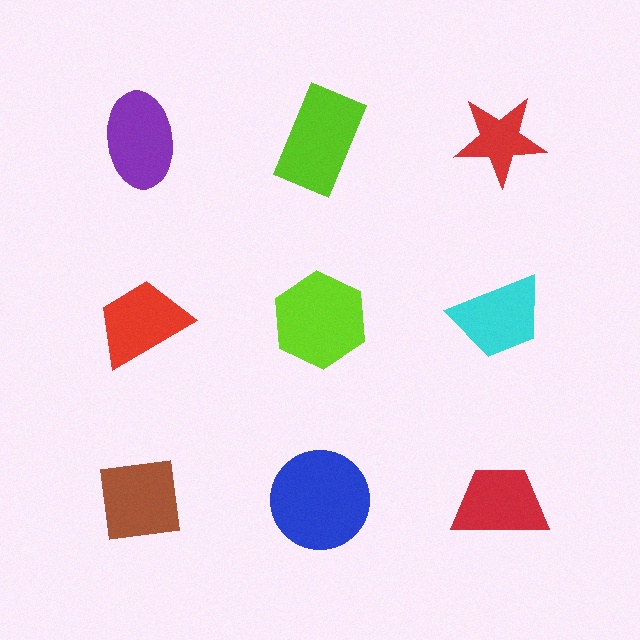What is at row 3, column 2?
A blue circle.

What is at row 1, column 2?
A lime rectangle.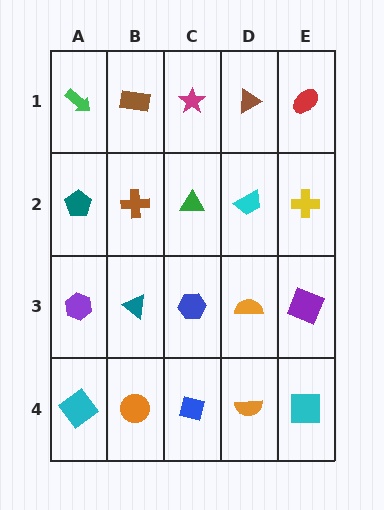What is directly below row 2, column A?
A purple hexagon.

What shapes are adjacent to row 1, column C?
A green triangle (row 2, column C), a brown rectangle (row 1, column B), a brown triangle (row 1, column D).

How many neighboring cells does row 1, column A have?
2.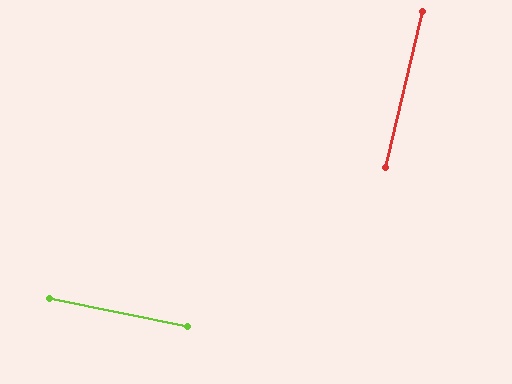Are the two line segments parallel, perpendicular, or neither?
Perpendicular — they meet at approximately 88°.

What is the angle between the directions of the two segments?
Approximately 88 degrees.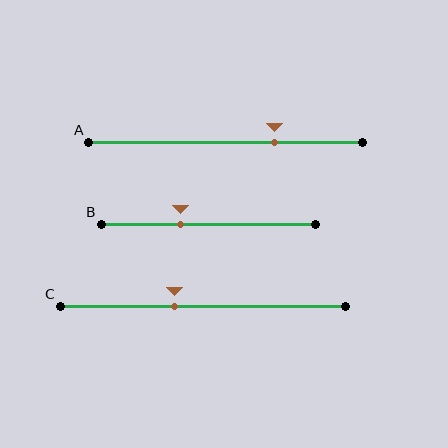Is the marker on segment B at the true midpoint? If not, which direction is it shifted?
No, the marker on segment B is shifted to the left by about 13% of the segment length.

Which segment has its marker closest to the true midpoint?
Segment C has its marker closest to the true midpoint.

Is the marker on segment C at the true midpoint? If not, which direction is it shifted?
No, the marker on segment C is shifted to the left by about 10% of the segment length.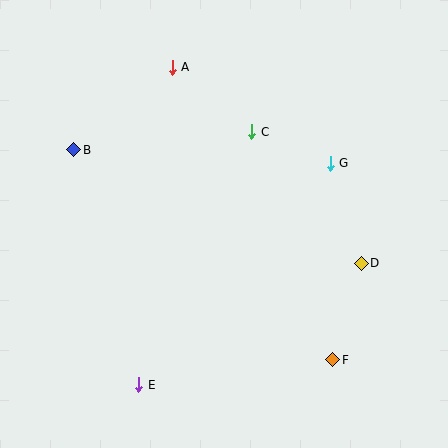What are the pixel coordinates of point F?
Point F is at (333, 360).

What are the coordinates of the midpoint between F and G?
The midpoint between F and G is at (332, 262).